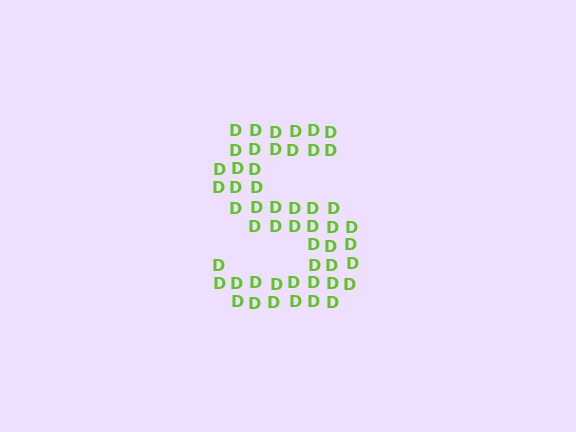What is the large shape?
The large shape is the letter S.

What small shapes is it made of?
It is made of small letter D's.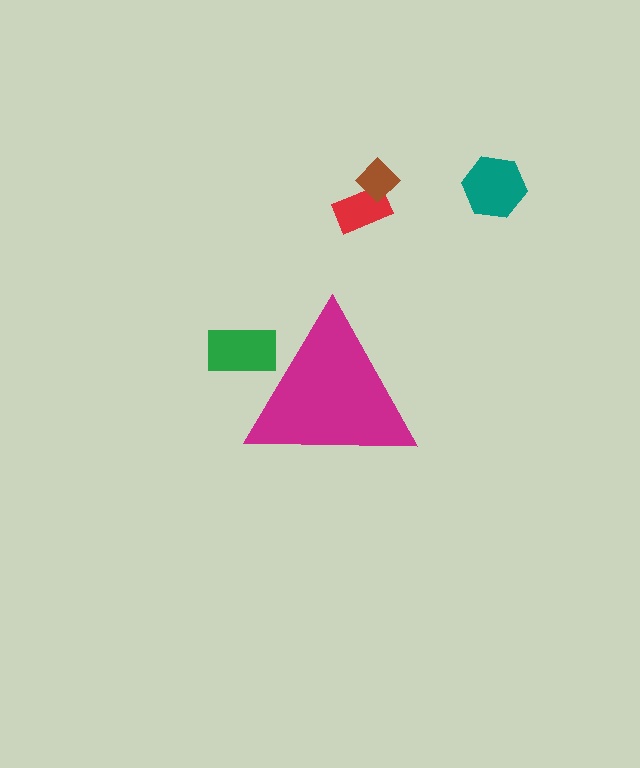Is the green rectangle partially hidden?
Yes, the green rectangle is partially hidden behind the magenta triangle.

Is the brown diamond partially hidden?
No, the brown diamond is fully visible.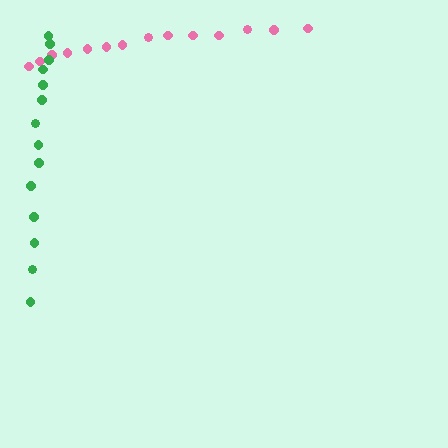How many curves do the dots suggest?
There are 2 distinct paths.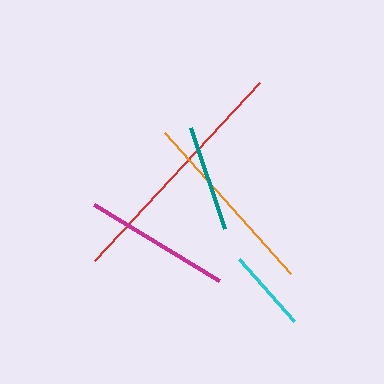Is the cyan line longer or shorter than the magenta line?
The magenta line is longer than the cyan line.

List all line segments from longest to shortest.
From longest to shortest: red, orange, magenta, teal, cyan.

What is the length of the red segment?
The red segment is approximately 242 pixels long.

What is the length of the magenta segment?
The magenta segment is approximately 146 pixels long.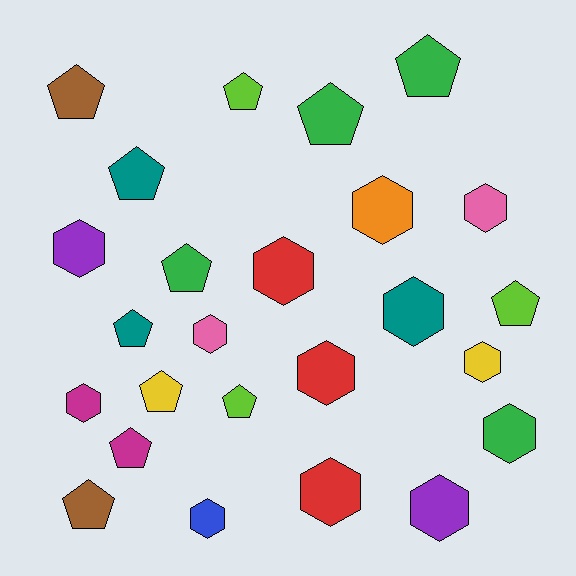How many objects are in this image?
There are 25 objects.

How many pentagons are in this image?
There are 12 pentagons.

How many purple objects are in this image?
There are 2 purple objects.